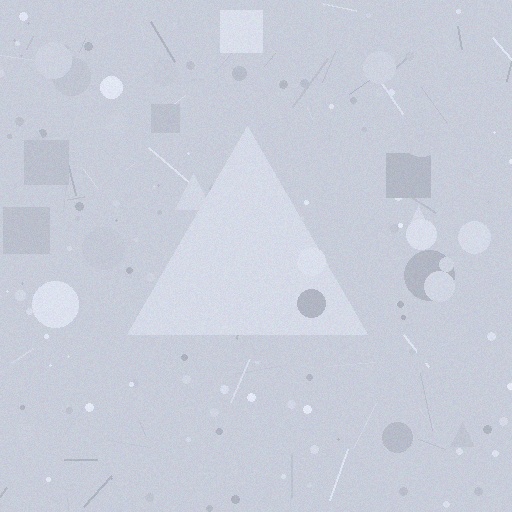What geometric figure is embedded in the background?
A triangle is embedded in the background.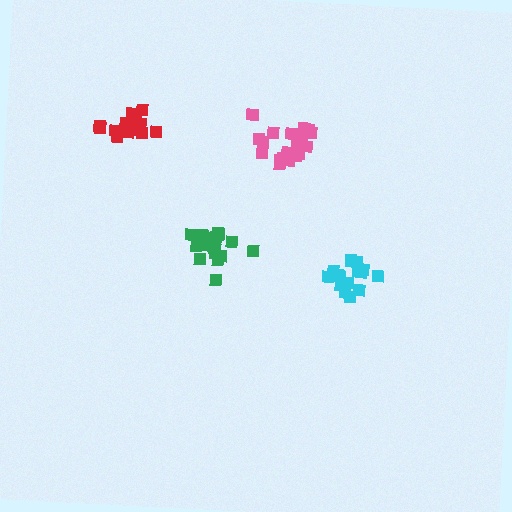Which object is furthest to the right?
The cyan cluster is rightmost.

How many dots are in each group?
Group 1: 15 dots, Group 2: 17 dots, Group 3: 19 dots, Group 4: 20 dots (71 total).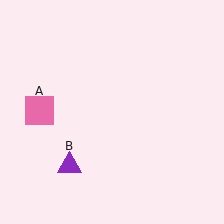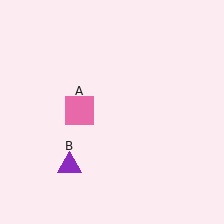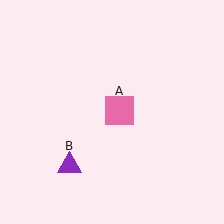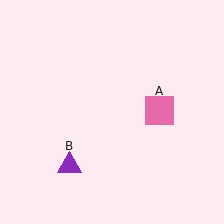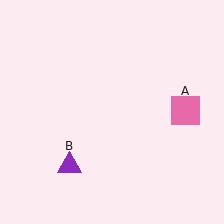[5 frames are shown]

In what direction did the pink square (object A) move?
The pink square (object A) moved right.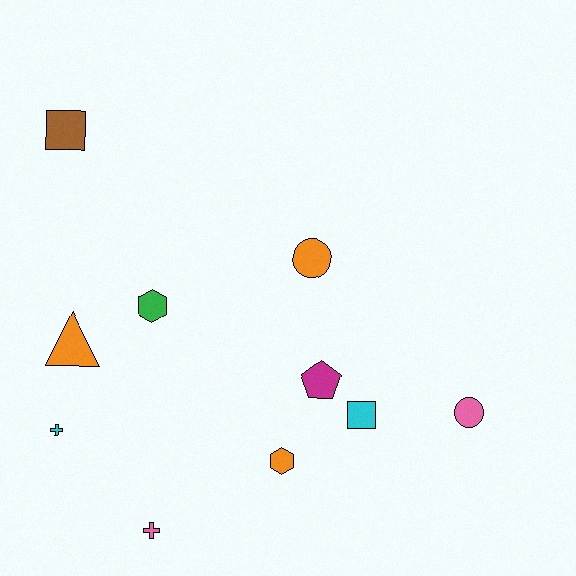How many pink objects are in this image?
There are 2 pink objects.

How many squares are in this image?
There are 2 squares.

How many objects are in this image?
There are 10 objects.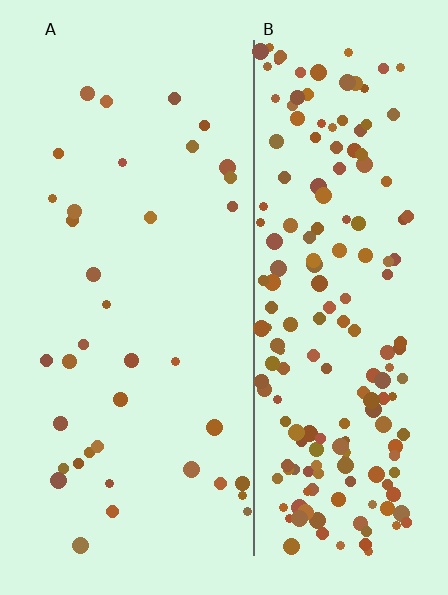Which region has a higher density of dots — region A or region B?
B (the right).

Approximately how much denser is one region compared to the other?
Approximately 5.1× — region B over region A.